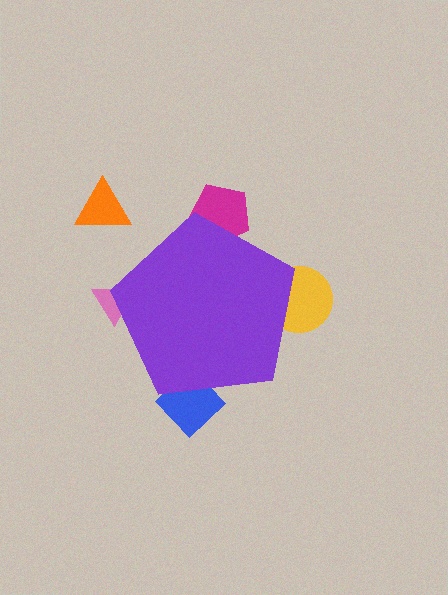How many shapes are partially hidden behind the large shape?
4 shapes are partially hidden.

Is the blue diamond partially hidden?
Yes, the blue diamond is partially hidden behind the purple pentagon.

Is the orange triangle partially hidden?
No, the orange triangle is fully visible.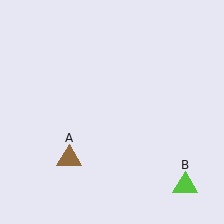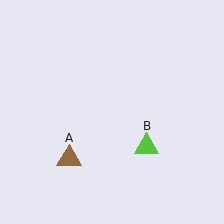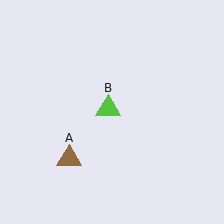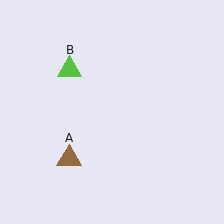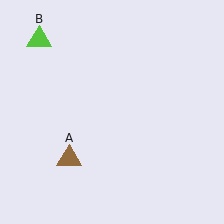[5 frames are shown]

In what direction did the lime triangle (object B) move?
The lime triangle (object B) moved up and to the left.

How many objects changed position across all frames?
1 object changed position: lime triangle (object B).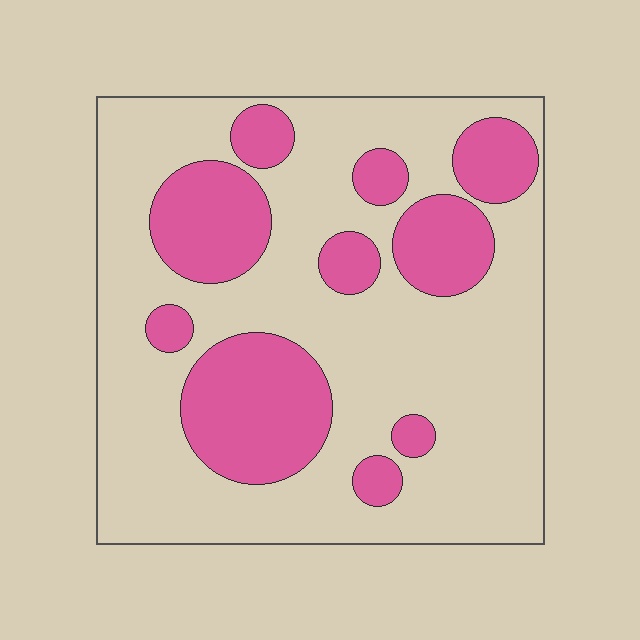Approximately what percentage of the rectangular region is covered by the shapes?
Approximately 30%.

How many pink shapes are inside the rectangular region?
10.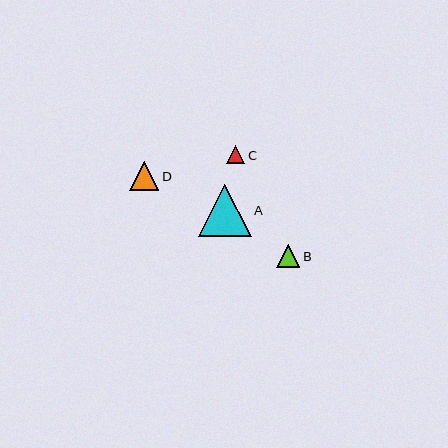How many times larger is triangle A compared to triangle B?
Triangle A is approximately 2.2 times the size of triangle B.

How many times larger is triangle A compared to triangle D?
Triangle A is approximately 1.8 times the size of triangle D.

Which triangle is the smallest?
Triangle C is the smallest with a size of approximately 18 pixels.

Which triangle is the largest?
Triangle A is the largest with a size of approximately 52 pixels.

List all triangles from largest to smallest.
From largest to smallest: A, D, B, C.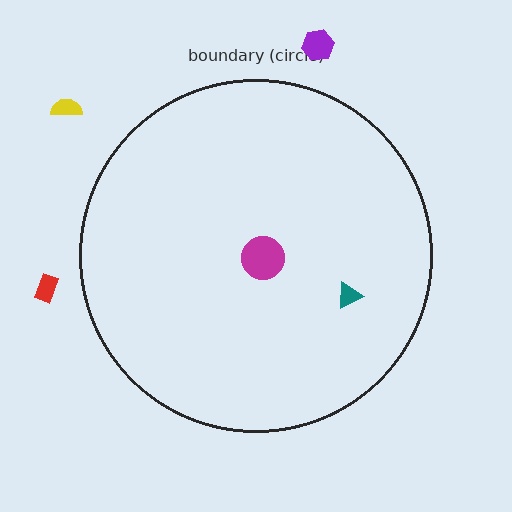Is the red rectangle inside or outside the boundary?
Outside.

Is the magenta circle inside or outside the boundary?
Inside.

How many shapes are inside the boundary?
2 inside, 3 outside.